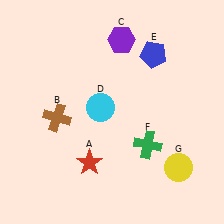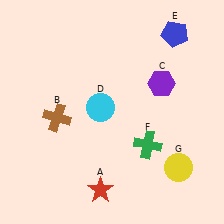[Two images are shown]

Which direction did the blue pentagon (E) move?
The blue pentagon (E) moved right.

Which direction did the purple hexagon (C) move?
The purple hexagon (C) moved down.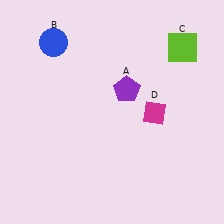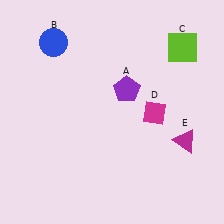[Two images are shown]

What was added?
A magenta triangle (E) was added in Image 2.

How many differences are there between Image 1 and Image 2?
There is 1 difference between the two images.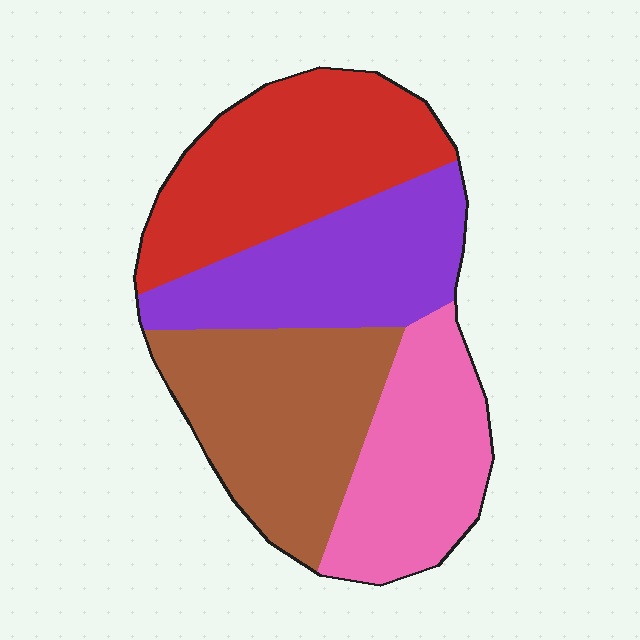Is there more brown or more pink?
Brown.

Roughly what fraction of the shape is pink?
Pink covers around 20% of the shape.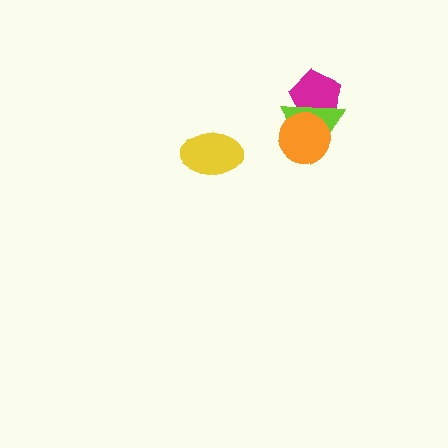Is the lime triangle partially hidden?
Yes, it is partially covered by another shape.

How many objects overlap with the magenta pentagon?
2 objects overlap with the magenta pentagon.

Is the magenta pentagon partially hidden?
Yes, it is partially covered by another shape.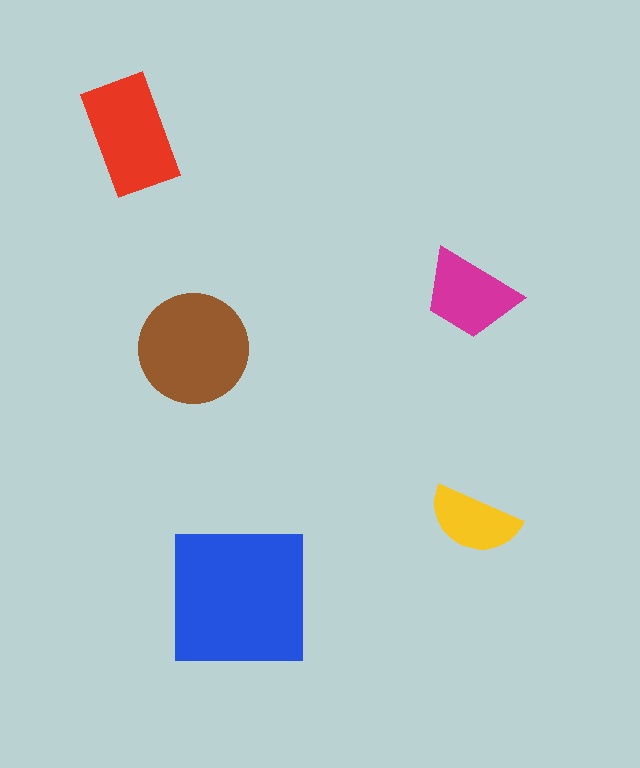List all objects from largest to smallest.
The blue square, the brown circle, the red rectangle, the magenta trapezoid, the yellow semicircle.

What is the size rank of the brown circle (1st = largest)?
2nd.